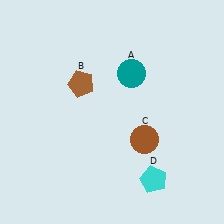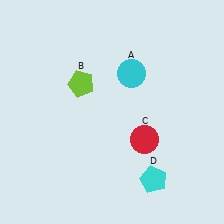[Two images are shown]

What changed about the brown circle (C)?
In Image 1, C is brown. In Image 2, it changed to red.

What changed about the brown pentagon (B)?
In Image 1, B is brown. In Image 2, it changed to lime.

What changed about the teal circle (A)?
In Image 1, A is teal. In Image 2, it changed to cyan.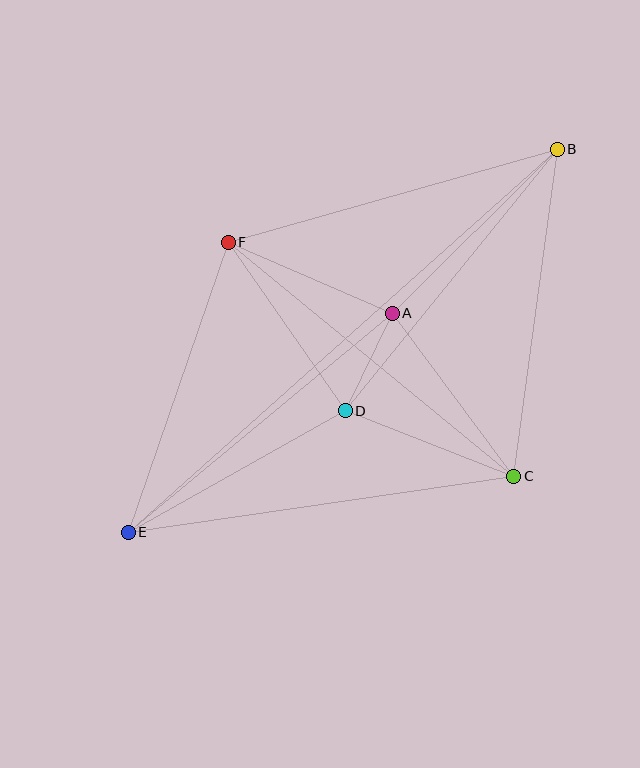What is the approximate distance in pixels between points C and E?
The distance between C and E is approximately 390 pixels.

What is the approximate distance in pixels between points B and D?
The distance between B and D is approximately 337 pixels.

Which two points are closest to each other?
Points A and D are closest to each other.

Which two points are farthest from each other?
Points B and E are farthest from each other.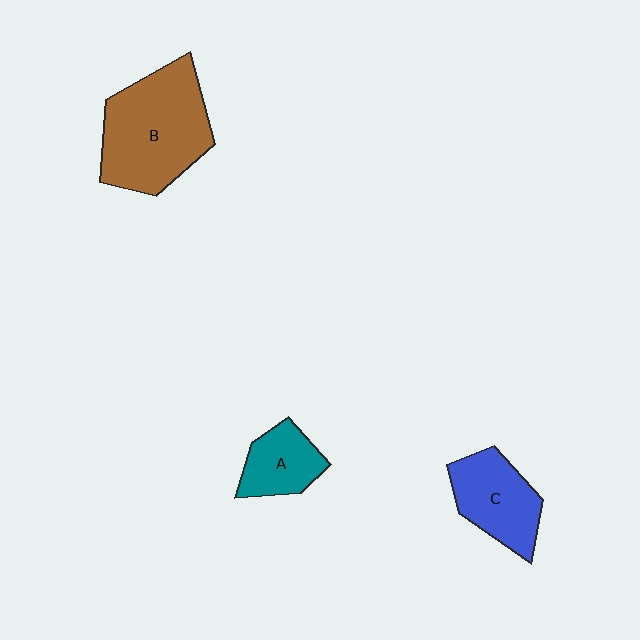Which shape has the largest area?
Shape B (brown).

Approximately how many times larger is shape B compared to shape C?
Approximately 1.7 times.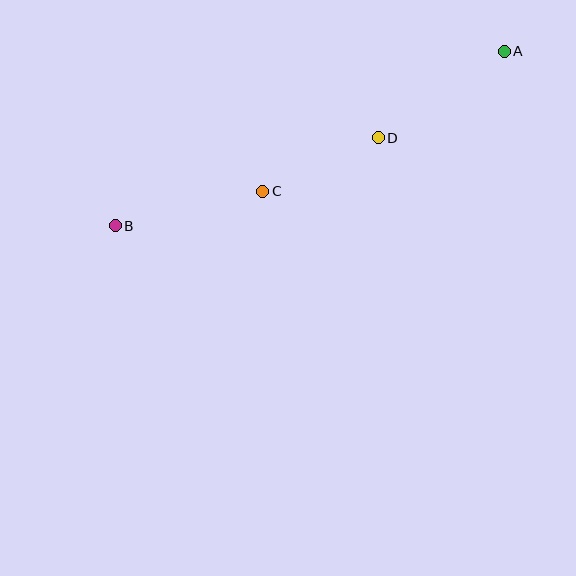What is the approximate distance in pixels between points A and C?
The distance between A and C is approximately 279 pixels.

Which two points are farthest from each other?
Points A and B are farthest from each other.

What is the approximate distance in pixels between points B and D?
The distance between B and D is approximately 277 pixels.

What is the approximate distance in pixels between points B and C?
The distance between B and C is approximately 152 pixels.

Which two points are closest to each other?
Points C and D are closest to each other.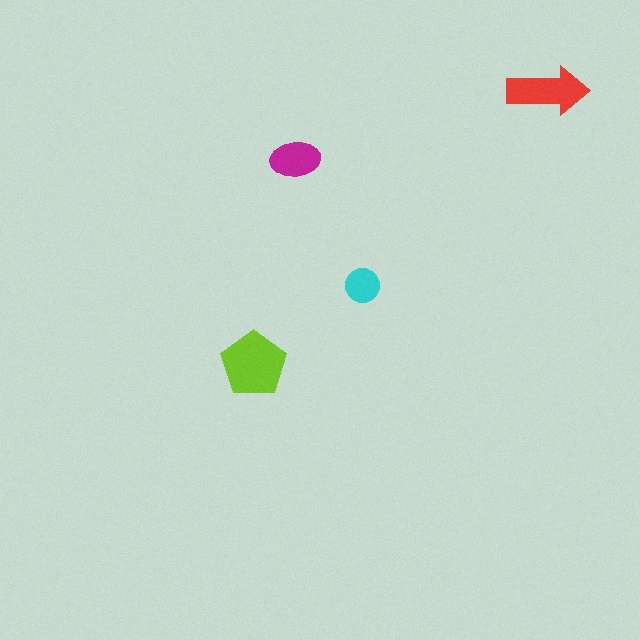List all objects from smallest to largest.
The cyan circle, the magenta ellipse, the red arrow, the lime pentagon.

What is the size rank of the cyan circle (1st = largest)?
4th.